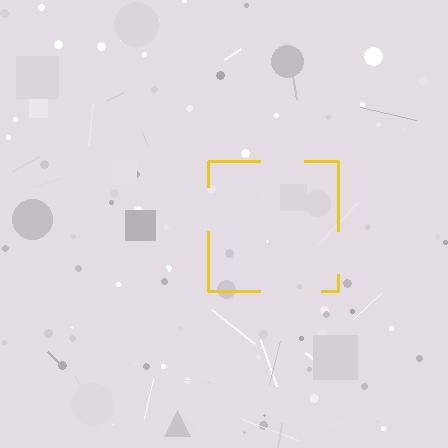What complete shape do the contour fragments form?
The contour fragments form a square.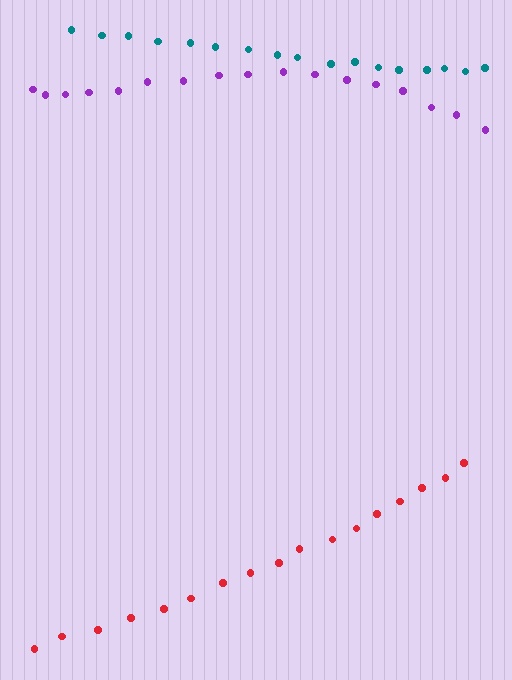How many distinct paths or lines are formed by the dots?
There are 3 distinct paths.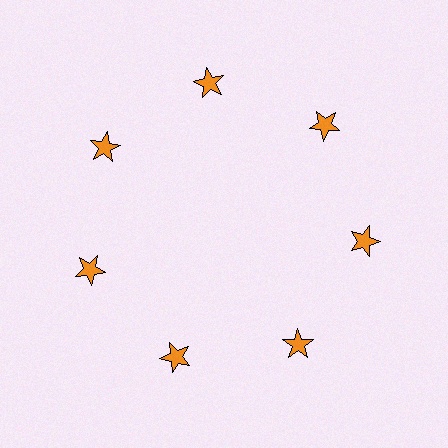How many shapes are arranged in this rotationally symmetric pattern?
There are 7 shapes, arranged in 7 groups of 1.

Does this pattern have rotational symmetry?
Yes, this pattern has 7-fold rotational symmetry. It looks the same after rotating 51 degrees around the center.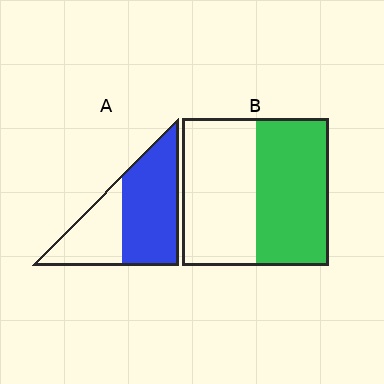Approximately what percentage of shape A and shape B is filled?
A is approximately 60% and B is approximately 50%.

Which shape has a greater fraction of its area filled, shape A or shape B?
Shape A.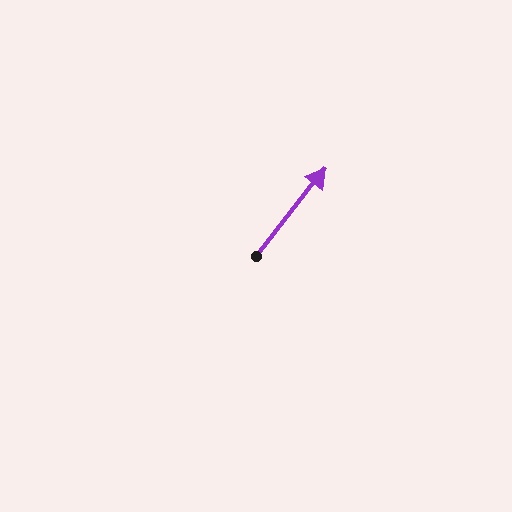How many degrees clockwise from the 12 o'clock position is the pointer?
Approximately 38 degrees.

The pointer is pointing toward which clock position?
Roughly 1 o'clock.